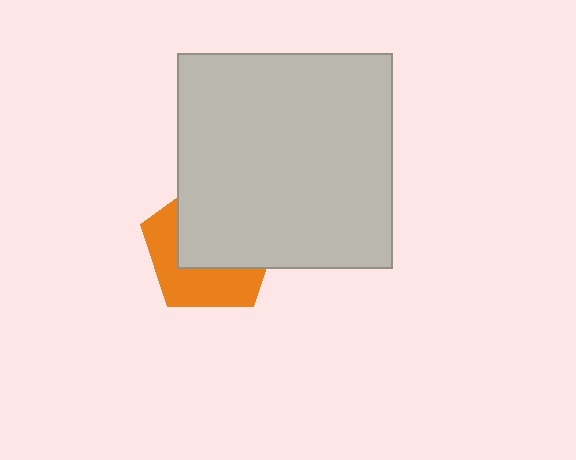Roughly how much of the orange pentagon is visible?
A small part of it is visible (roughly 43%).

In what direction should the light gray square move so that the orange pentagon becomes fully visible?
The light gray square should move toward the upper-right. That is the shortest direction to clear the overlap and leave the orange pentagon fully visible.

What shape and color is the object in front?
The object in front is a light gray square.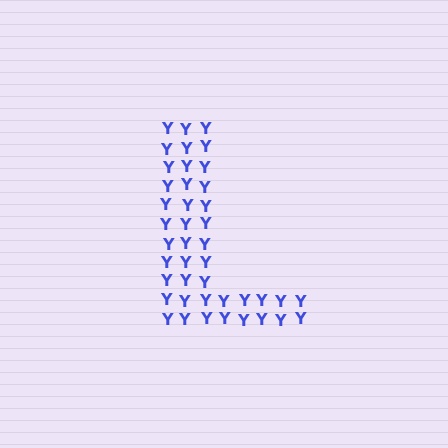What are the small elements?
The small elements are letter Y's.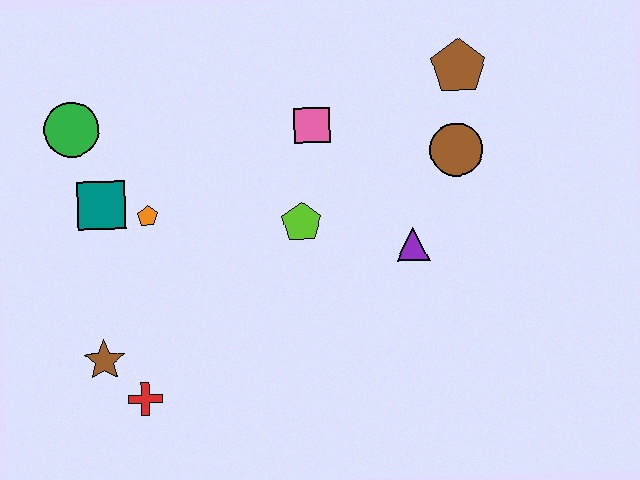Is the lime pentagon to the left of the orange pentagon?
No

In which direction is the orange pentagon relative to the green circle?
The orange pentagon is below the green circle.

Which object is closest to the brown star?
The red cross is closest to the brown star.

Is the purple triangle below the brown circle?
Yes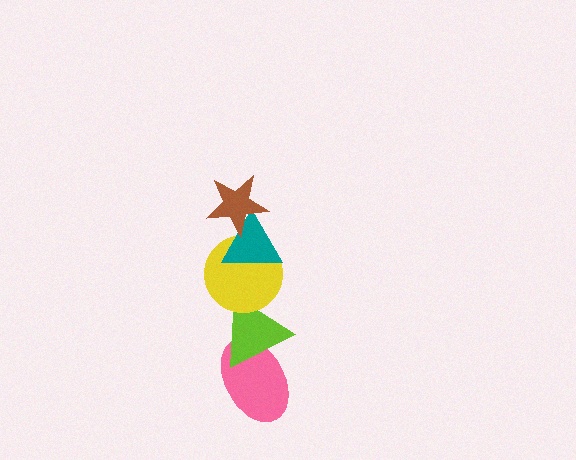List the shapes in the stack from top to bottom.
From top to bottom: the brown star, the teal triangle, the yellow circle, the lime triangle, the pink ellipse.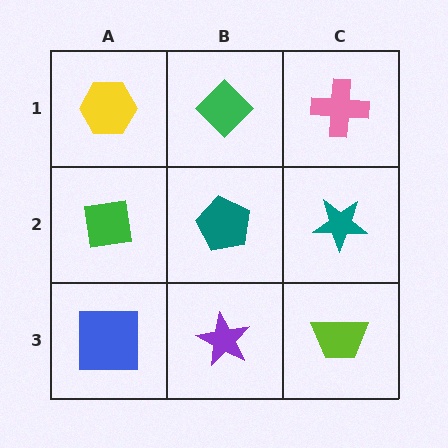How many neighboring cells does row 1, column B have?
3.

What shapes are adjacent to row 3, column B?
A teal pentagon (row 2, column B), a blue square (row 3, column A), a lime trapezoid (row 3, column C).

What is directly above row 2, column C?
A pink cross.